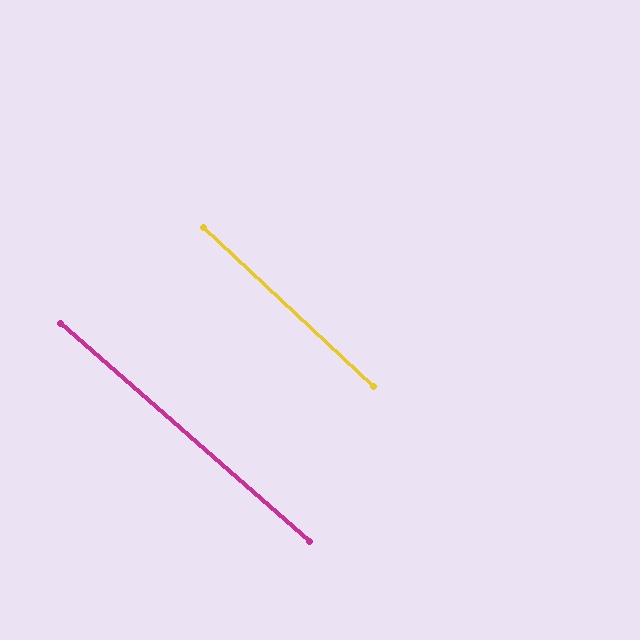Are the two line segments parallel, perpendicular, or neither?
Parallel — their directions differ by only 1.9°.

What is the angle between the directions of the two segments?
Approximately 2 degrees.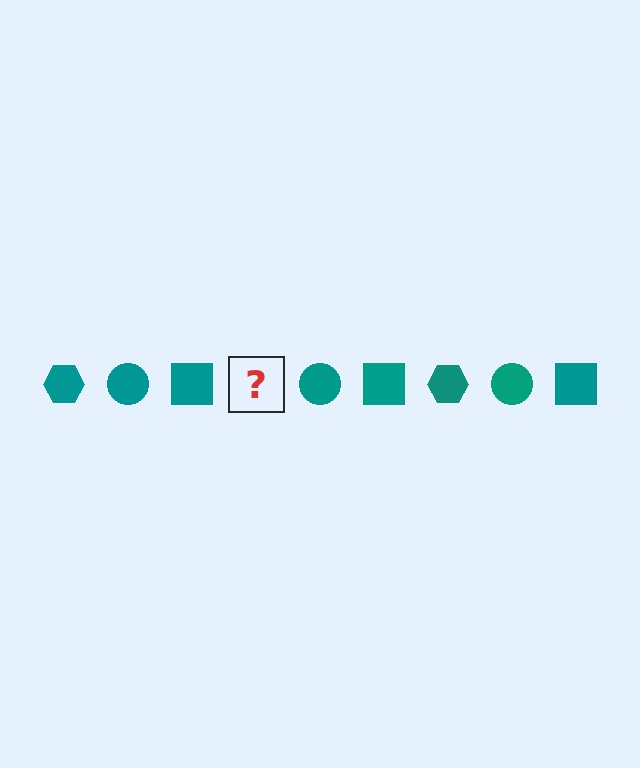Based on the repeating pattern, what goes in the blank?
The blank should be a teal hexagon.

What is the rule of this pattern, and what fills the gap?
The rule is that the pattern cycles through hexagon, circle, square shapes in teal. The gap should be filled with a teal hexagon.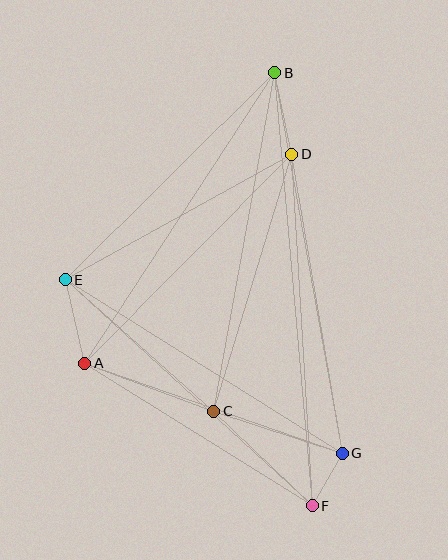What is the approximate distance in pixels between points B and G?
The distance between B and G is approximately 386 pixels.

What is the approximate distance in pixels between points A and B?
The distance between A and B is approximately 347 pixels.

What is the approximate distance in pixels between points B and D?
The distance between B and D is approximately 83 pixels.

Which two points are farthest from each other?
Points B and F are farthest from each other.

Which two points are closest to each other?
Points F and G are closest to each other.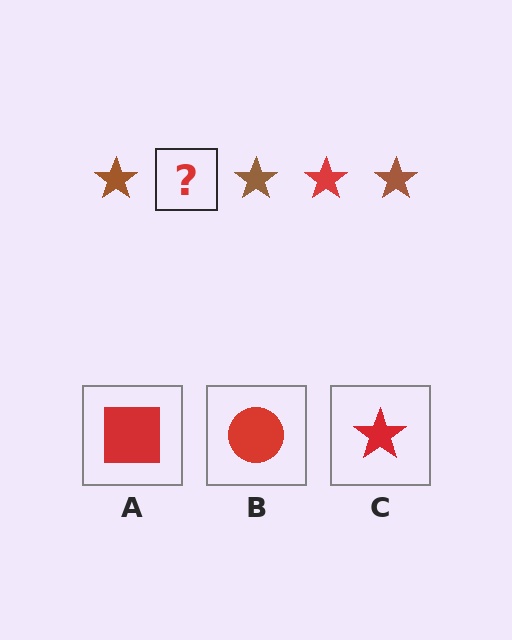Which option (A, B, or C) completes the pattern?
C.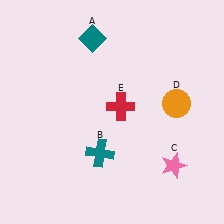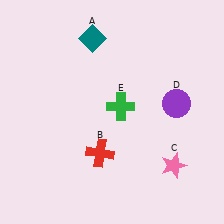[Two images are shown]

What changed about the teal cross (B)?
In Image 1, B is teal. In Image 2, it changed to red.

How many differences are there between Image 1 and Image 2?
There are 3 differences between the two images.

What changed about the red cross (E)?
In Image 1, E is red. In Image 2, it changed to green.